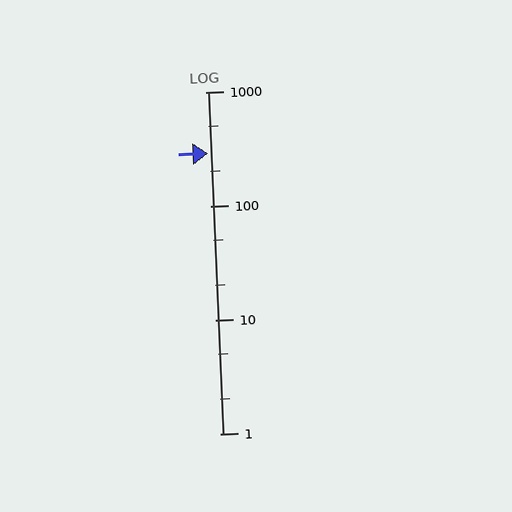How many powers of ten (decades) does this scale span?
The scale spans 3 decades, from 1 to 1000.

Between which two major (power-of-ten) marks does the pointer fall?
The pointer is between 100 and 1000.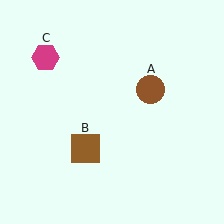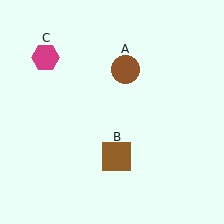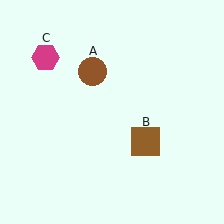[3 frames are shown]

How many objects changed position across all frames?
2 objects changed position: brown circle (object A), brown square (object B).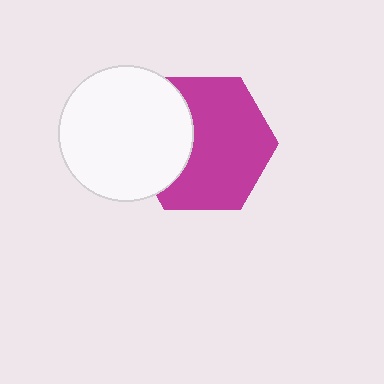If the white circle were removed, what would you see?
You would see the complete magenta hexagon.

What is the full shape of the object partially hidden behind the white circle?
The partially hidden object is a magenta hexagon.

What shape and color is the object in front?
The object in front is a white circle.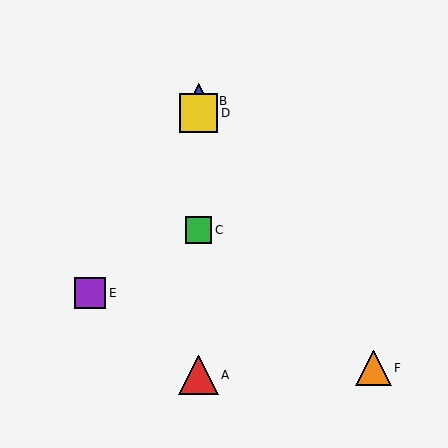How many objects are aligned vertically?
4 objects (A, B, C, D) are aligned vertically.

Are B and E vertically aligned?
No, B is at x≈199 and E is at x≈90.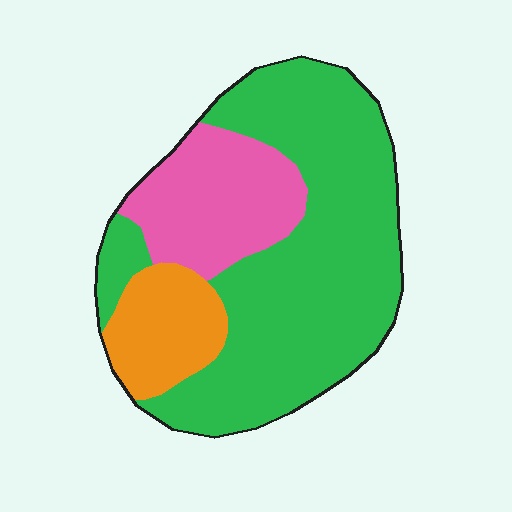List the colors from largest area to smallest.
From largest to smallest: green, pink, orange.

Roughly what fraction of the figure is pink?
Pink takes up about one fifth (1/5) of the figure.